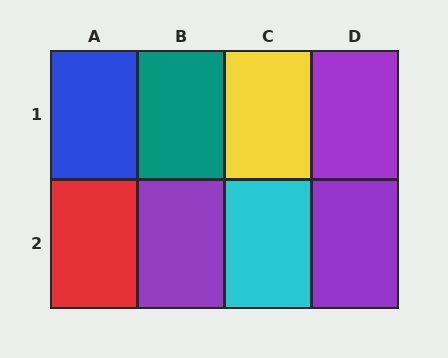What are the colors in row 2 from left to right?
Red, purple, cyan, purple.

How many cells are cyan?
1 cell is cyan.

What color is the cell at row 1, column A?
Blue.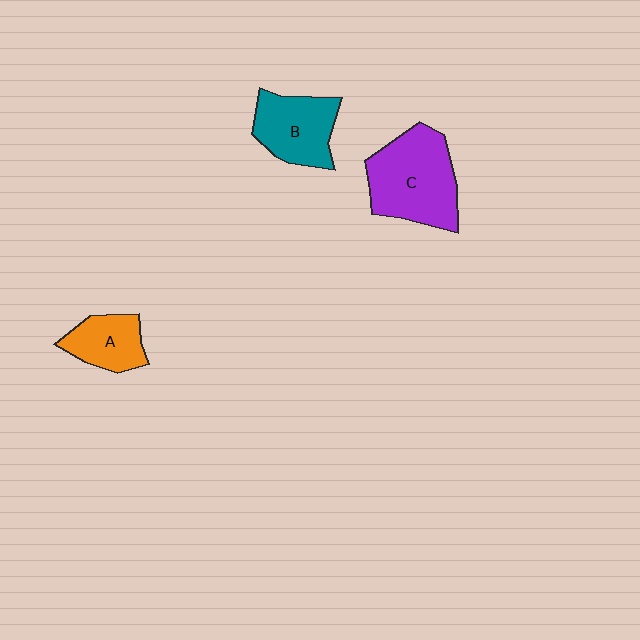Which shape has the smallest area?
Shape A (orange).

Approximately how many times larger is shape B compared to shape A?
Approximately 1.4 times.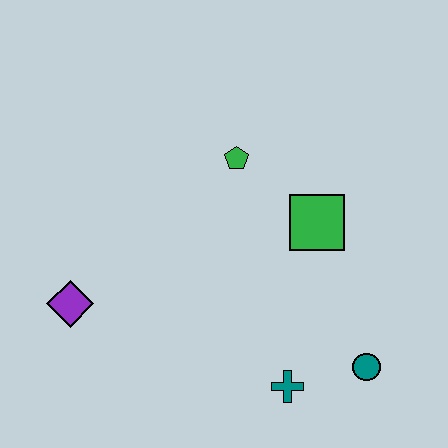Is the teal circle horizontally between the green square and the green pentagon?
No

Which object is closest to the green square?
The green pentagon is closest to the green square.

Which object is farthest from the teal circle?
The purple diamond is farthest from the teal circle.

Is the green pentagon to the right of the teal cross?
No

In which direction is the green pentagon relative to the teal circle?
The green pentagon is above the teal circle.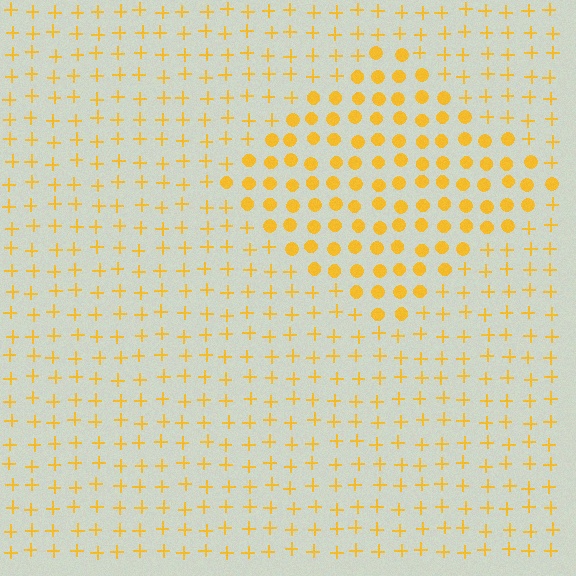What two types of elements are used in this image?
The image uses circles inside the diamond region and plus signs outside it.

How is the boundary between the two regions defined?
The boundary is defined by a change in element shape: circles inside vs. plus signs outside. All elements share the same color and spacing.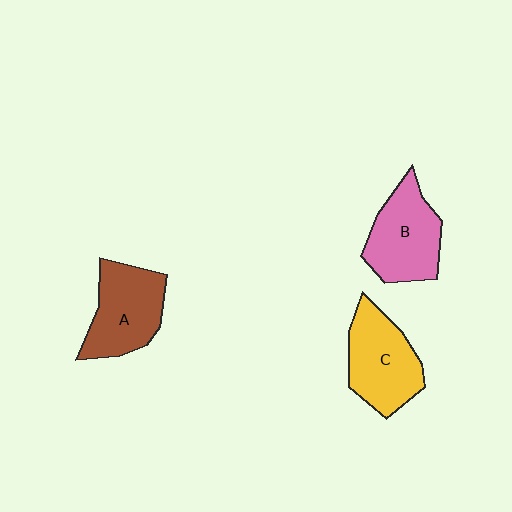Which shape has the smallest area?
Shape A (brown).